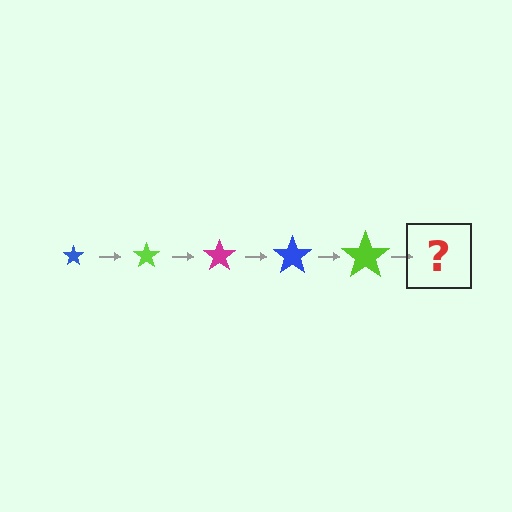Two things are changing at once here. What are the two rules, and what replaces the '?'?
The two rules are that the star grows larger each step and the color cycles through blue, lime, and magenta. The '?' should be a magenta star, larger than the previous one.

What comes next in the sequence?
The next element should be a magenta star, larger than the previous one.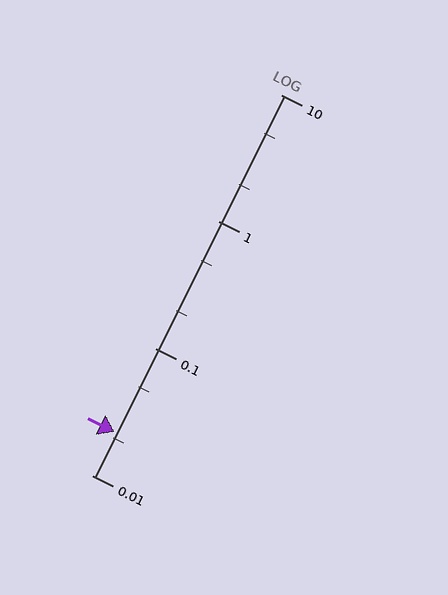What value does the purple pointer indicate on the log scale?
The pointer indicates approximately 0.022.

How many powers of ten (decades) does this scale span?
The scale spans 3 decades, from 0.01 to 10.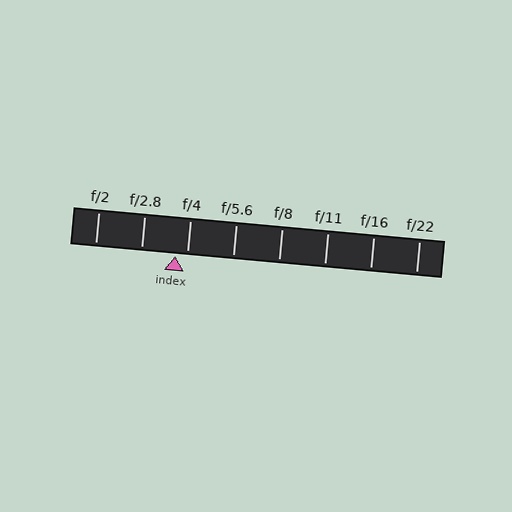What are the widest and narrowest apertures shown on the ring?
The widest aperture shown is f/2 and the narrowest is f/22.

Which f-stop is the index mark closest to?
The index mark is closest to f/4.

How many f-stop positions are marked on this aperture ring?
There are 8 f-stop positions marked.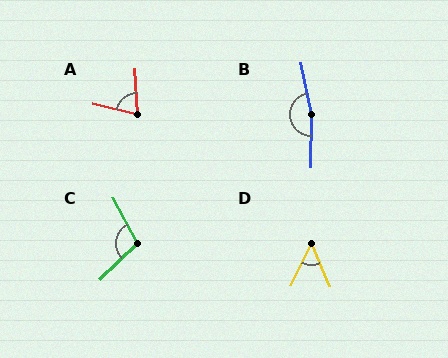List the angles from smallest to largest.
D (49°), A (73°), C (105°), B (168°).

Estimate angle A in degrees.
Approximately 73 degrees.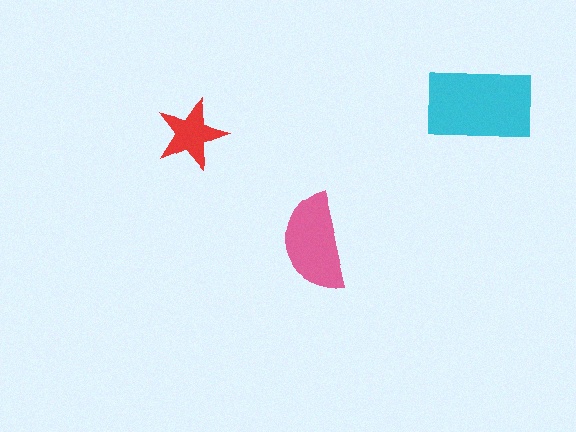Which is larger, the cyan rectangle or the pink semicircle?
The cyan rectangle.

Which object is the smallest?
The red star.